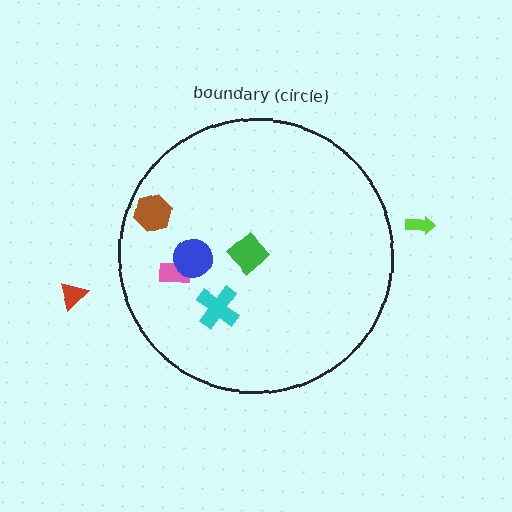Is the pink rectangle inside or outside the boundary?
Inside.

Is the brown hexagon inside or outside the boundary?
Inside.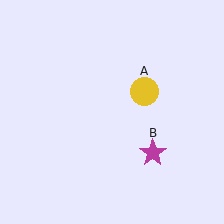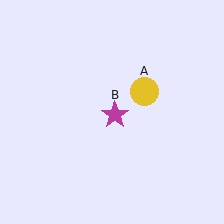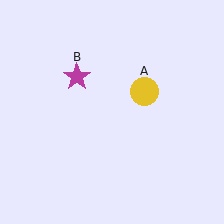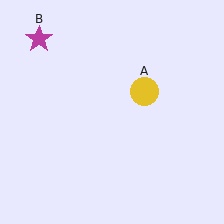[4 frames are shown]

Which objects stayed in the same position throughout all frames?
Yellow circle (object A) remained stationary.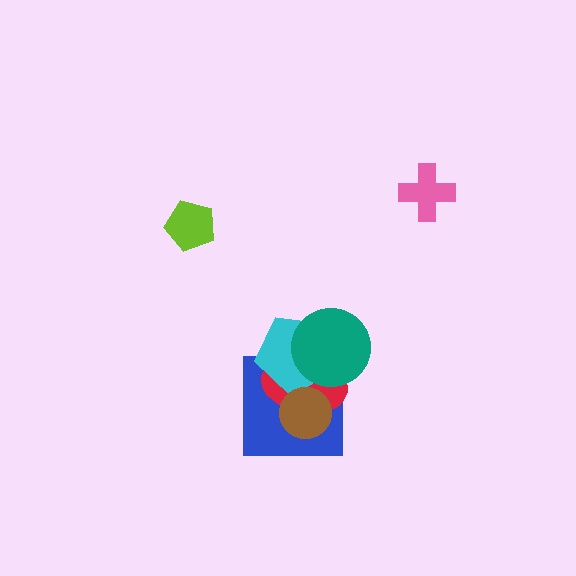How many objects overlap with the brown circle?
3 objects overlap with the brown circle.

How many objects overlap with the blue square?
4 objects overlap with the blue square.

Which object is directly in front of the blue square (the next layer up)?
The red ellipse is directly in front of the blue square.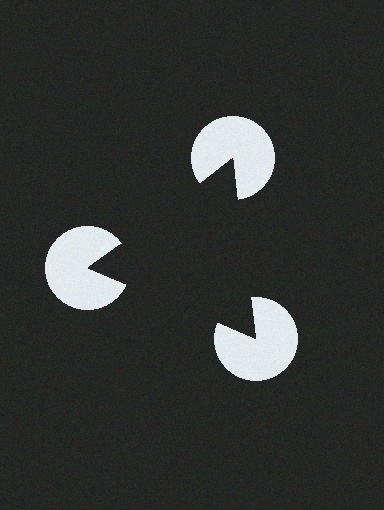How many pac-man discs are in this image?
There are 3 — one at each vertex of the illusory triangle.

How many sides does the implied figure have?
3 sides.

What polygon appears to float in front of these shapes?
An illusory triangle — its edges are inferred from the aligned wedge cuts in the pac-man discs, not physically drawn.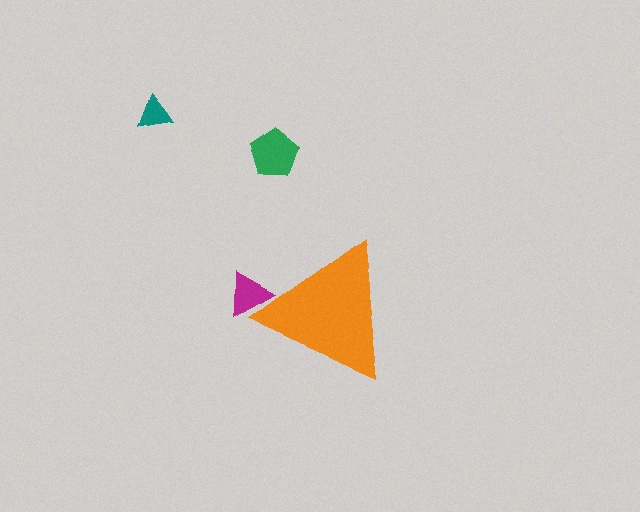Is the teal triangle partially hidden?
No, the teal triangle is fully visible.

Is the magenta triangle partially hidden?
Yes, the magenta triangle is partially hidden behind the orange triangle.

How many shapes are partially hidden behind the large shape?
1 shape is partially hidden.